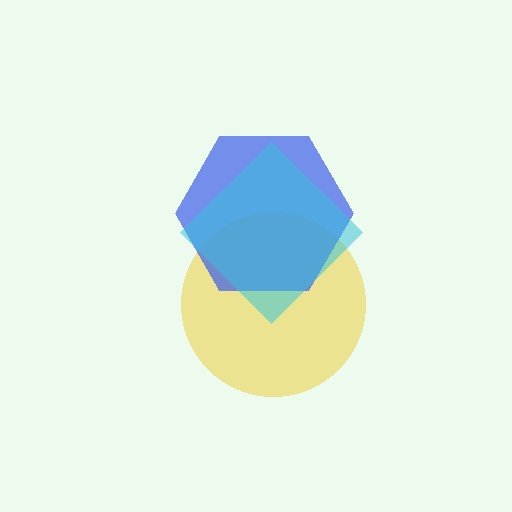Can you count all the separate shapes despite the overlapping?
Yes, there are 3 separate shapes.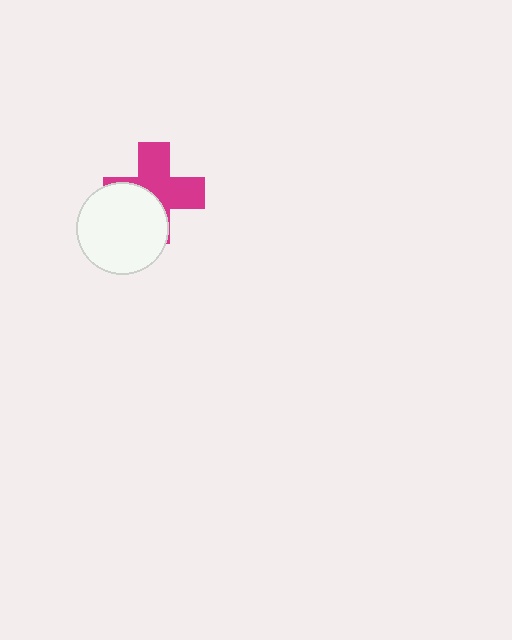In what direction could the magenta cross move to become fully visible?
The magenta cross could move toward the upper-right. That would shift it out from behind the white circle entirely.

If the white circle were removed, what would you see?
You would see the complete magenta cross.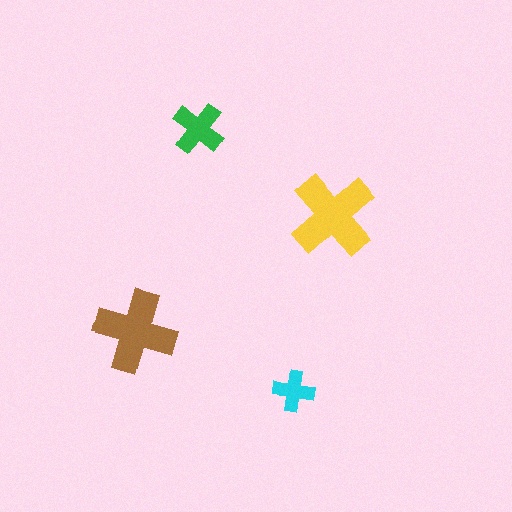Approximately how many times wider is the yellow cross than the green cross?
About 1.5 times wider.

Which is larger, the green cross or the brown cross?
The brown one.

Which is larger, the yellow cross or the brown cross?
The yellow one.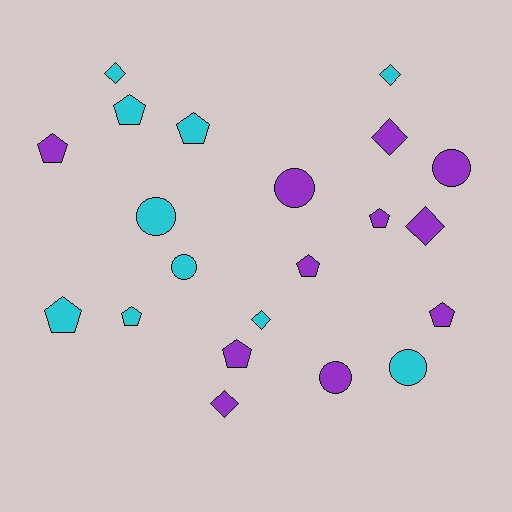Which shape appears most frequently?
Pentagon, with 9 objects.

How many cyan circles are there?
There are 3 cyan circles.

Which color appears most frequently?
Purple, with 11 objects.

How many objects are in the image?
There are 21 objects.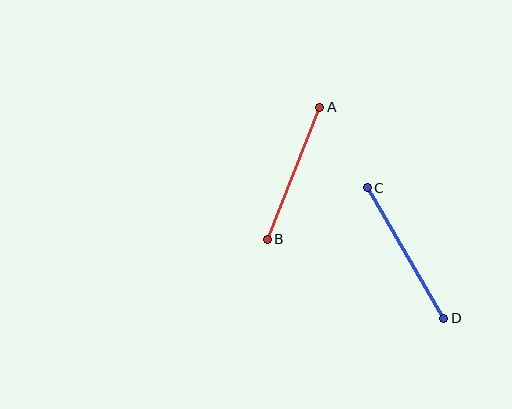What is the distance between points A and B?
The distance is approximately 142 pixels.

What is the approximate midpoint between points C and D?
The midpoint is at approximately (406, 253) pixels.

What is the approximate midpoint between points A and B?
The midpoint is at approximately (294, 173) pixels.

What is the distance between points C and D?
The distance is approximately 151 pixels.